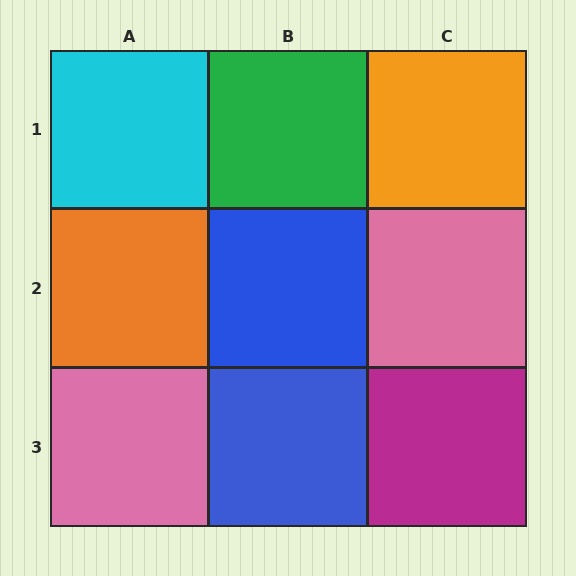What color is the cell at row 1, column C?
Orange.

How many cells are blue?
2 cells are blue.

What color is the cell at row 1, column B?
Green.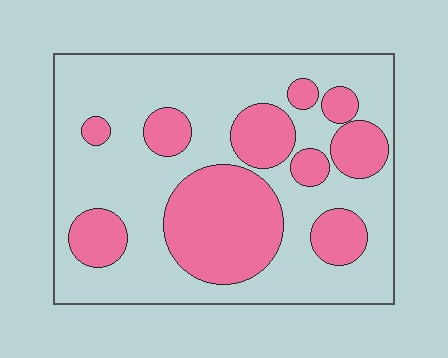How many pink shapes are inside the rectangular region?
10.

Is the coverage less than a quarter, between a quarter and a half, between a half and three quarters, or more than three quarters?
Between a quarter and a half.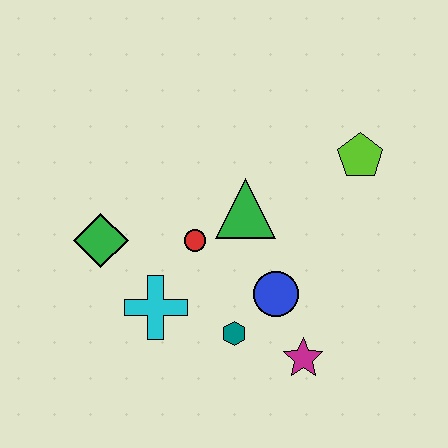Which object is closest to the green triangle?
The red circle is closest to the green triangle.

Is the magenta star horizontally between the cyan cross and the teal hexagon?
No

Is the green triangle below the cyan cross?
No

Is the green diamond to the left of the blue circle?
Yes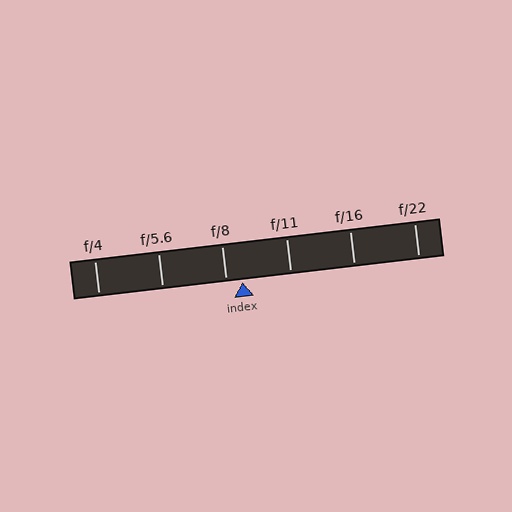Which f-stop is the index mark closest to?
The index mark is closest to f/8.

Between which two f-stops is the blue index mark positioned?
The index mark is between f/8 and f/11.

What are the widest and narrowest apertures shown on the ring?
The widest aperture shown is f/4 and the narrowest is f/22.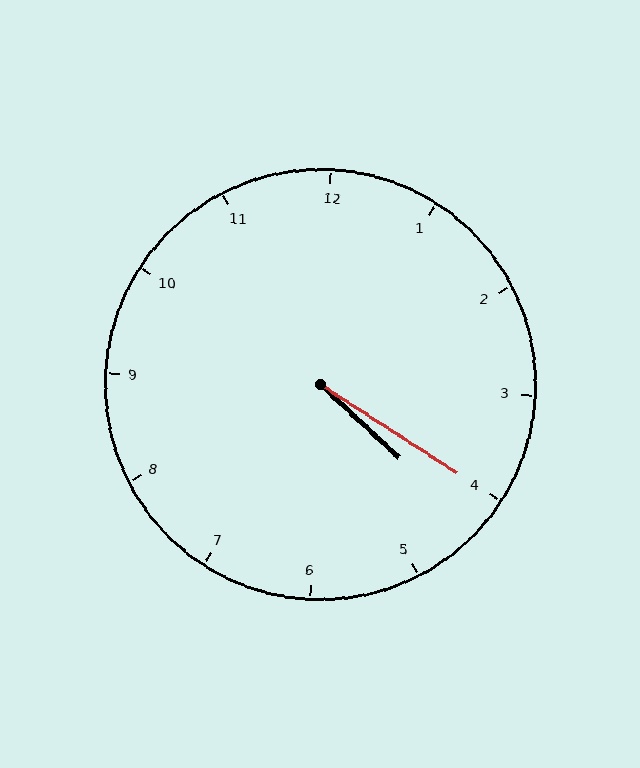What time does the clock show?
4:20.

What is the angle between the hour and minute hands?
Approximately 10 degrees.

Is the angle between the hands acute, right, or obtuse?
It is acute.